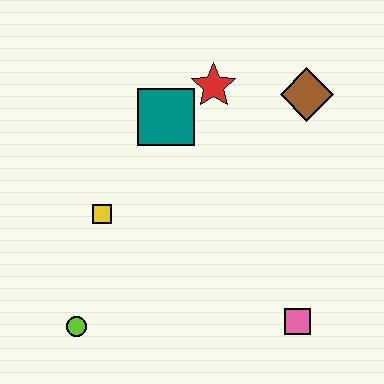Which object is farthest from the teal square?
The pink square is farthest from the teal square.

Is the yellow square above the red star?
No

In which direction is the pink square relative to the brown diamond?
The pink square is below the brown diamond.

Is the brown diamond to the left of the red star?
No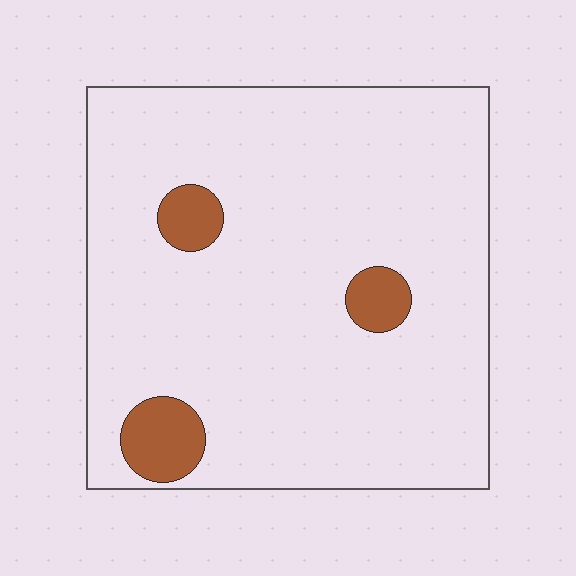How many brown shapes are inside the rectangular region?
3.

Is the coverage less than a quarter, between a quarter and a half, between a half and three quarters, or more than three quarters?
Less than a quarter.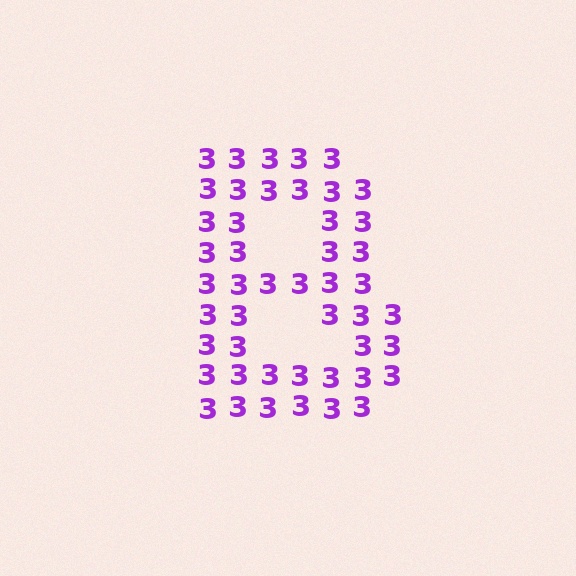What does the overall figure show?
The overall figure shows the letter B.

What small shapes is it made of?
It is made of small digit 3's.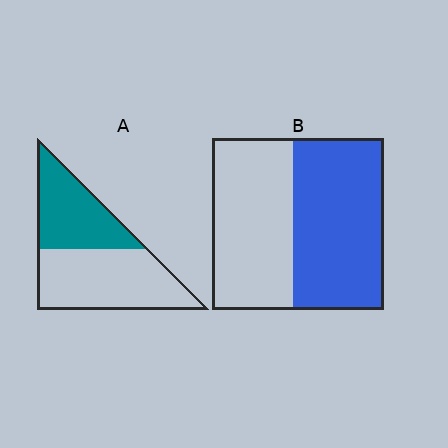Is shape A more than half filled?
No.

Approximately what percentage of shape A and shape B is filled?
A is approximately 40% and B is approximately 55%.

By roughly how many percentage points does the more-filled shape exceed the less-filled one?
By roughly 10 percentage points (B over A).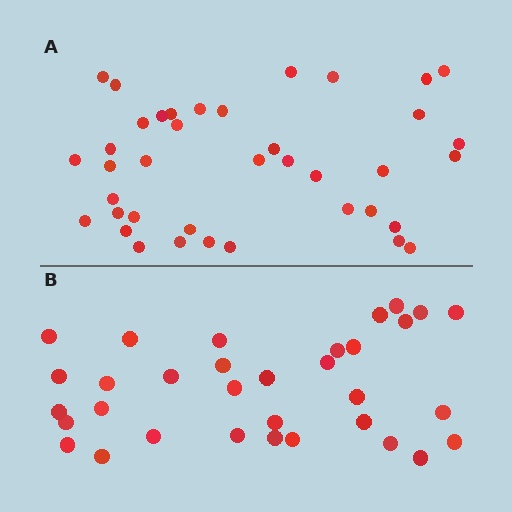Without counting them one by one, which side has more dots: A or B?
Region A (the top region) has more dots.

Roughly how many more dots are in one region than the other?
Region A has about 6 more dots than region B.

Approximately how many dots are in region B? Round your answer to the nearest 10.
About 30 dots. (The exact count is 33, which rounds to 30.)